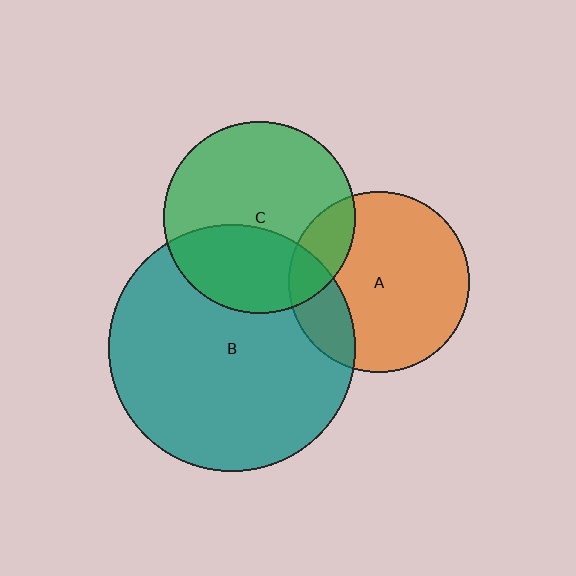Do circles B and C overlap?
Yes.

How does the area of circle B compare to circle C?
Approximately 1.7 times.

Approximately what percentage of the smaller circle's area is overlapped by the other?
Approximately 35%.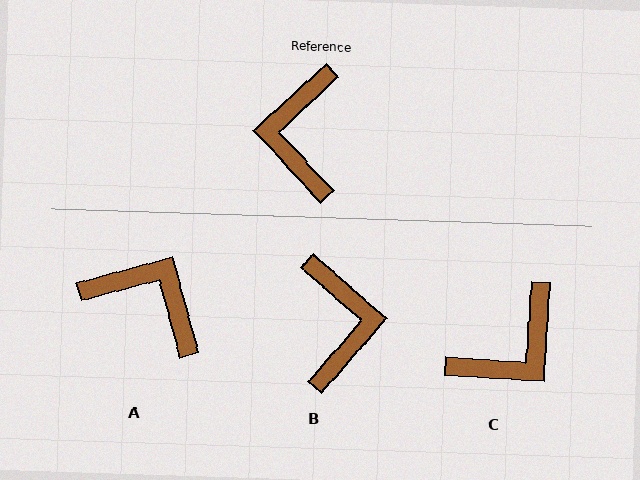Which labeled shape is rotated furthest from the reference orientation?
B, about 174 degrees away.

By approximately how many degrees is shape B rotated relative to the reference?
Approximately 174 degrees clockwise.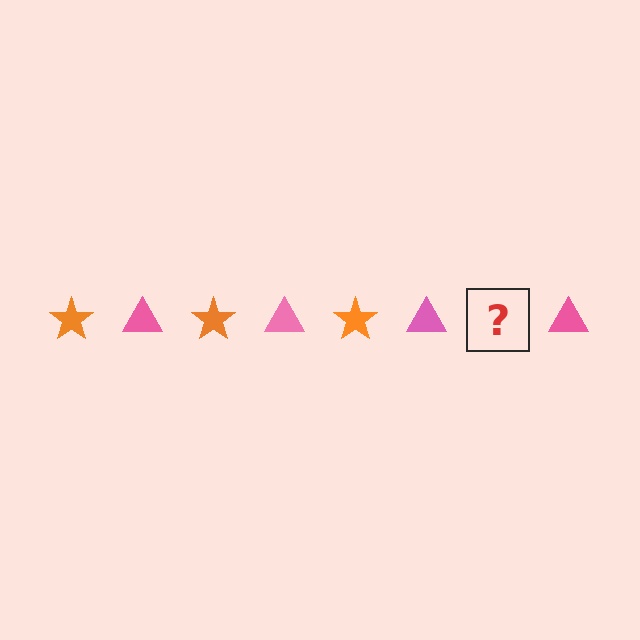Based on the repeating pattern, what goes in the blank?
The blank should be an orange star.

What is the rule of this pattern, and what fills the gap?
The rule is that the pattern alternates between orange star and pink triangle. The gap should be filled with an orange star.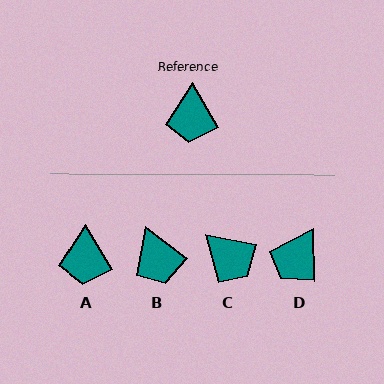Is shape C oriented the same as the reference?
No, it is off by about 49 degrees.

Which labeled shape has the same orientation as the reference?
A.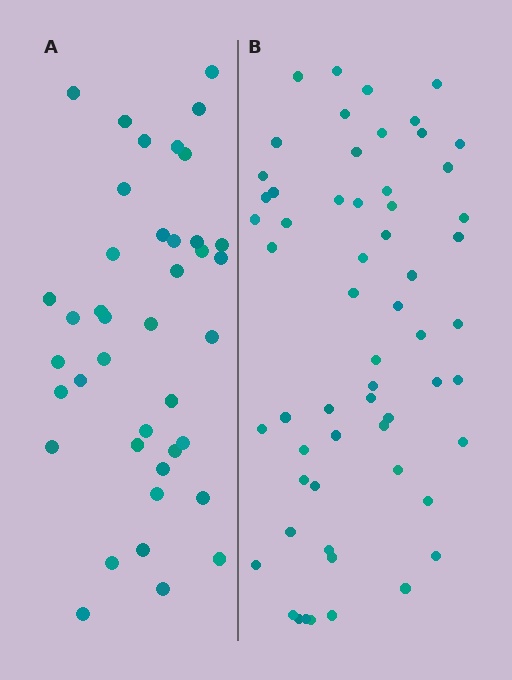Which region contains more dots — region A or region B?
Region B (the right region) has more dots.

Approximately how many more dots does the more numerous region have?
Region B has approximately 20 more dots than region A.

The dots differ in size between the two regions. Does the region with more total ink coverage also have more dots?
No. Region A has more total ink coverage because its dots are larger, but region B actually contains more individual dots. Total area can be misleading — the number of items is what matters here.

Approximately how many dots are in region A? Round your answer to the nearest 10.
About 40 dots.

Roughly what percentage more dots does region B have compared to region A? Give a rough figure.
About 50% more.